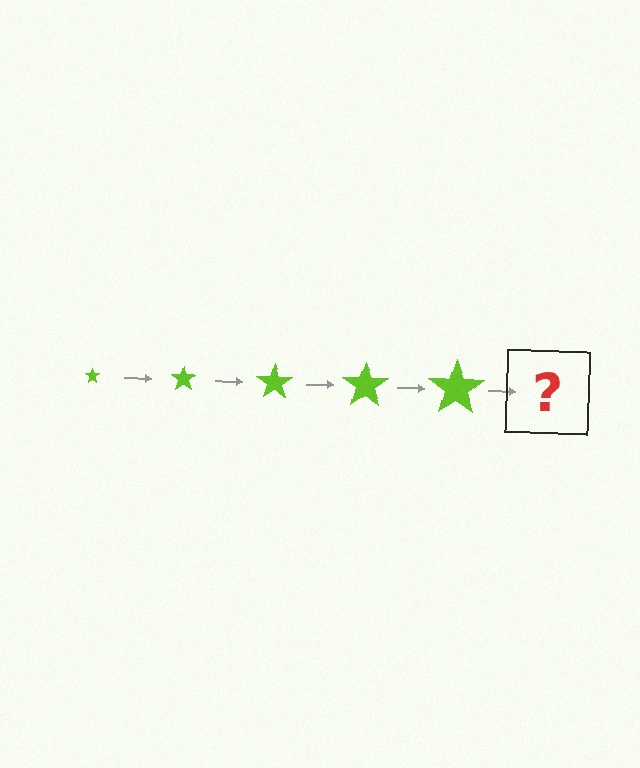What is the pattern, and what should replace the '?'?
The pattern is that the star gets progressively larger each step. The '?' should be a lime star, larger than the previous one.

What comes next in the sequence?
The next element should be a lime star, larger than the previous one.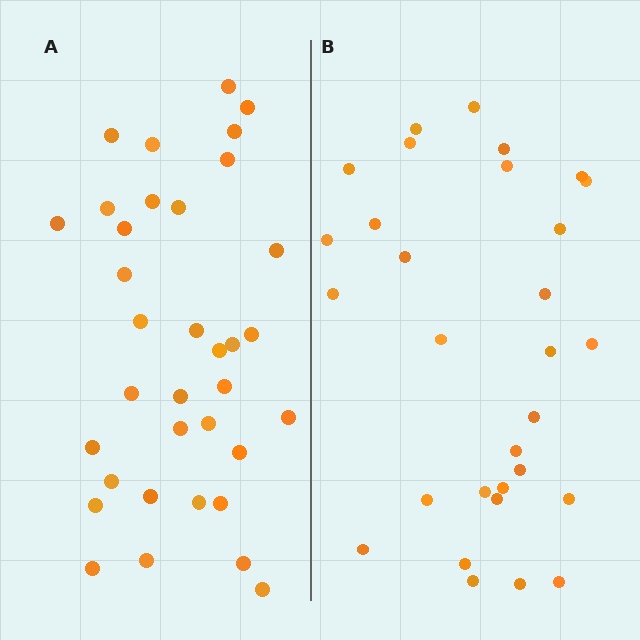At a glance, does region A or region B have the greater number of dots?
Region A (the left region) has more dots.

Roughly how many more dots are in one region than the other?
Region A has about 5 more dots than region B.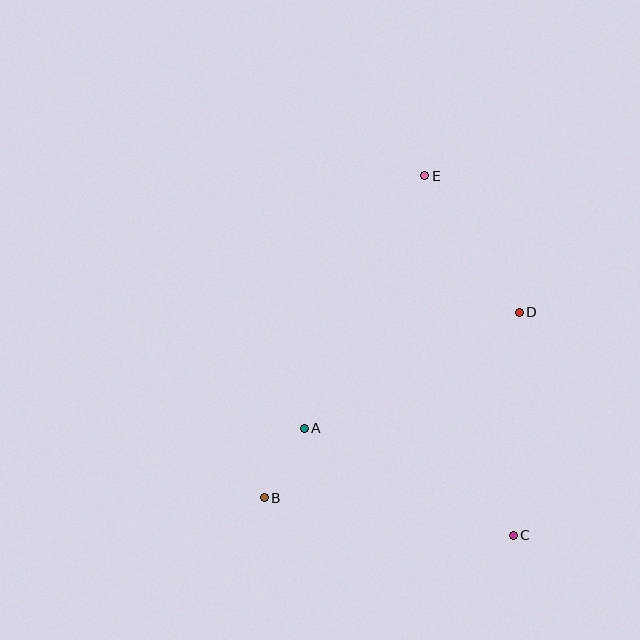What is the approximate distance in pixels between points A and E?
The distance between A and E is approximately 280 pixels.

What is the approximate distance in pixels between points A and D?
The distance between A and D is approximately 245 pixels.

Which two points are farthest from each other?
Points C and E are farthest from each other.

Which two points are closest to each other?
Points A and B are closest to each other.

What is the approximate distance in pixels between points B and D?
The distance between B and D is approximately 315 pixels.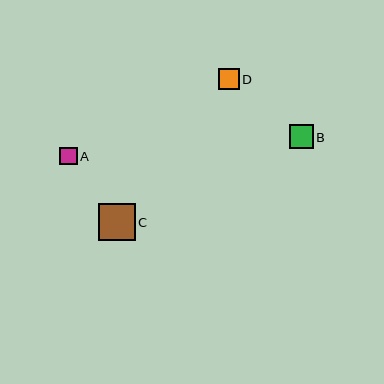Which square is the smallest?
Square A is the smallest with a size of approximately 18 pixels.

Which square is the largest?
Square C is the largest with a size of approximately 37 pixels.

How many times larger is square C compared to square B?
Square C is approximately 1.6 times the size of square B.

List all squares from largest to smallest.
From largest to smallest: C, B, D, A.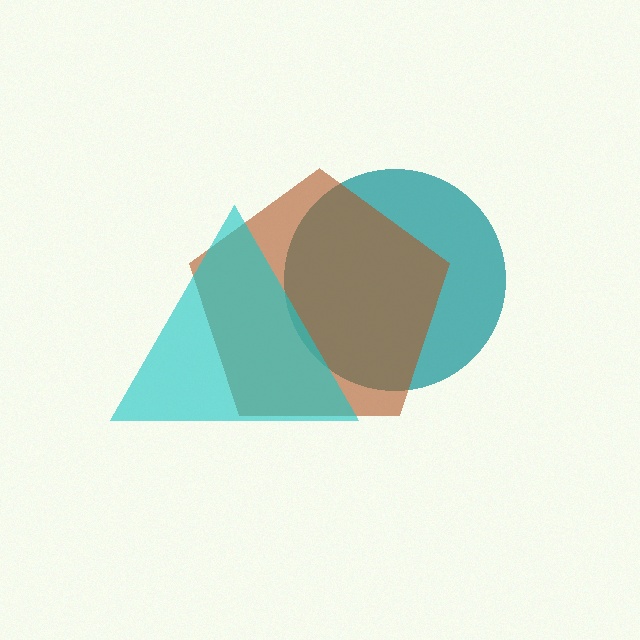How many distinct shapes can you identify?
There are 3 distinct shapes: a teal circle, a brown pentagon, a cyan triangle.